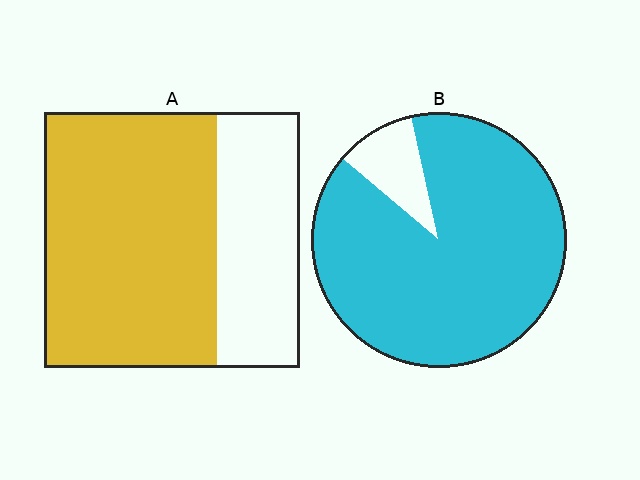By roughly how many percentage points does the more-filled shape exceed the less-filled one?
By roughly 20 percentage points (B over A).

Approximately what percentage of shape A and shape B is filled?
A is approximately 70% and B is approximately 90%.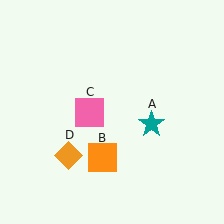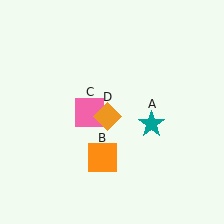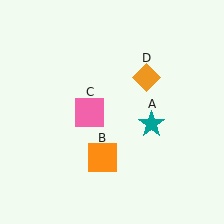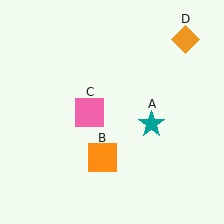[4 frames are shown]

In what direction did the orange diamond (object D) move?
The orange diamond (object D) moved up and to the right.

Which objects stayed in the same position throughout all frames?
Teal star (object A) and orange square (object B) and pink square (object C) remained stationary.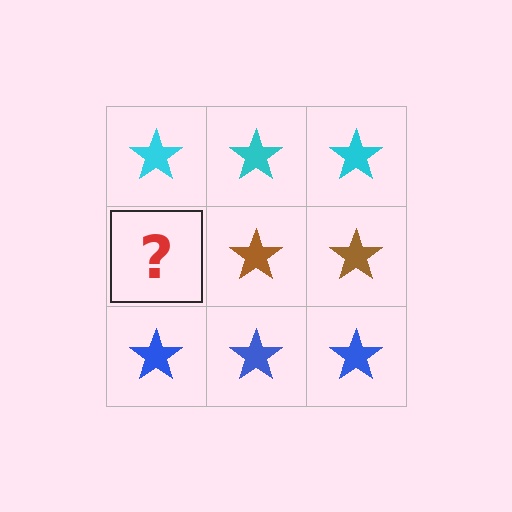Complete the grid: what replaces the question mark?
The question mark should be replaced with a brown star.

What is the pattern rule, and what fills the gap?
The rule is that each row has a consistent color. The gap should be filled with a brown star.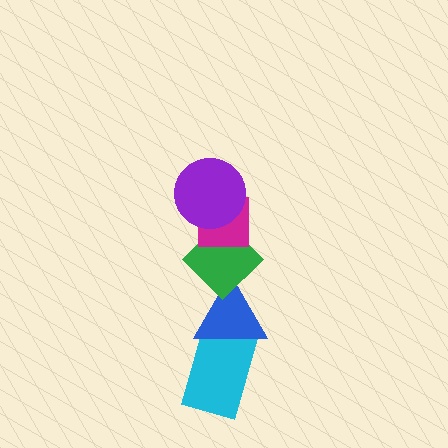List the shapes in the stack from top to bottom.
From top to bottom: the purple circle, the magenta square, the green diamond, the blue triangle, the cyan rectangle.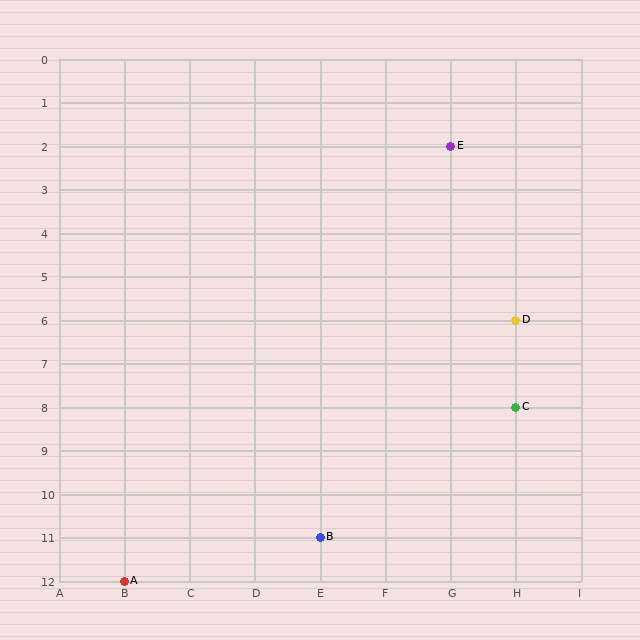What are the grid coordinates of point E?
Point E is at grid coordinates (G, 2).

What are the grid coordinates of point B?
Point B is at grid coordinates (E, 11).